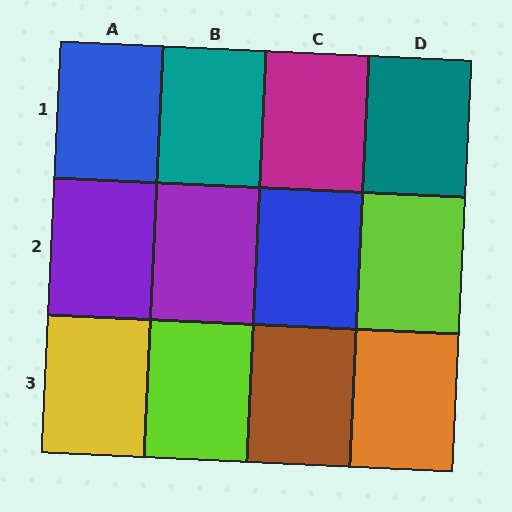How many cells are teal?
2 cells are teal.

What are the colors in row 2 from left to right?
Purple, purple, blue, lime.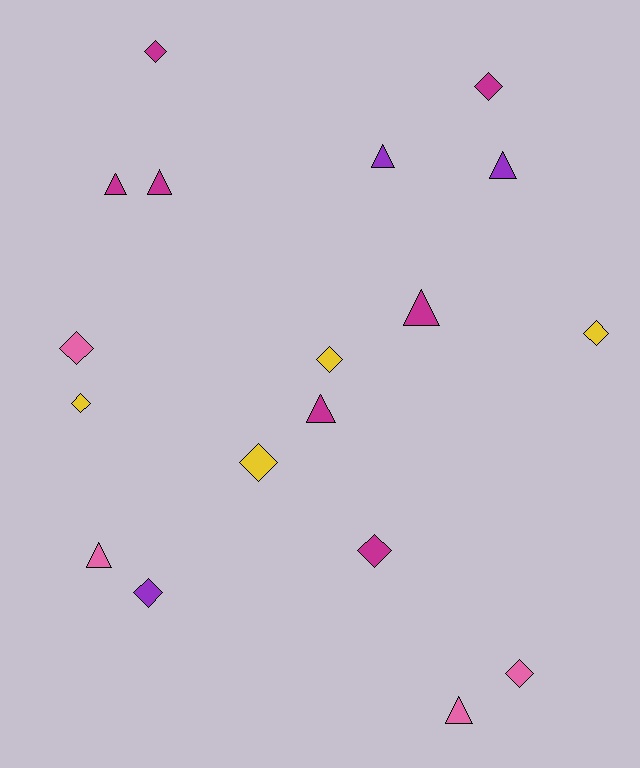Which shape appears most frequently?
Diamond, with 10 objects.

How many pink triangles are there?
There are 2 pink triangles.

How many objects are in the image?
There are 18 objects.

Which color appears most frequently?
Magenta, with 7 objects.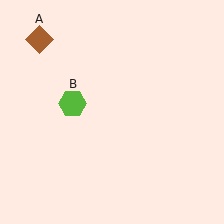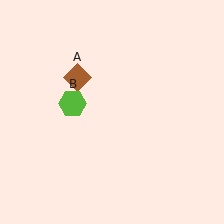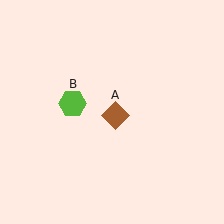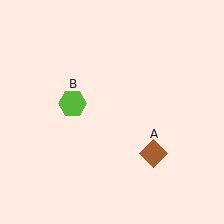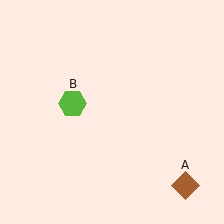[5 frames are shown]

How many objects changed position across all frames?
1 object changed position: brown diamond (object A).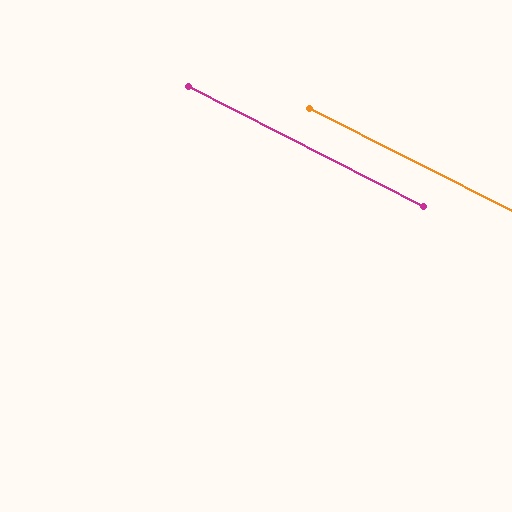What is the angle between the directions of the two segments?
Approximately 0 degrees.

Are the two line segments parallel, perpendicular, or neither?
Parallel — their directions differ by only 0.4°.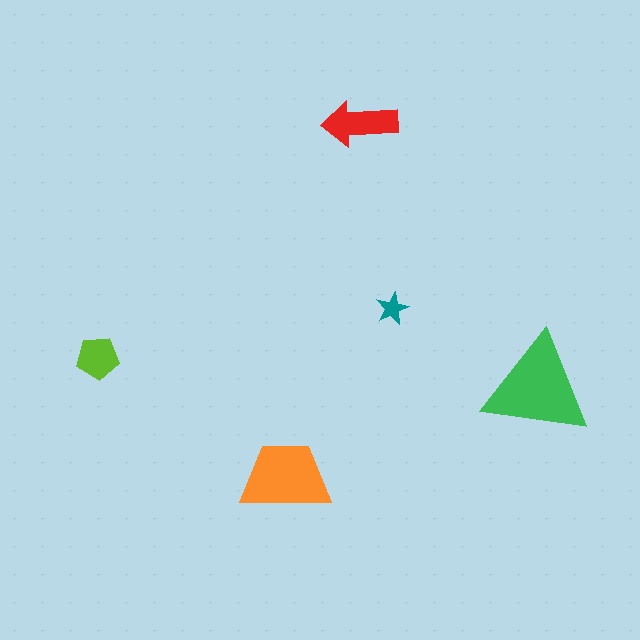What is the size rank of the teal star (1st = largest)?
5th.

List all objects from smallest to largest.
The teal star, the lime pentagon, the red arrow, the orange trapezoid, the green triangle.